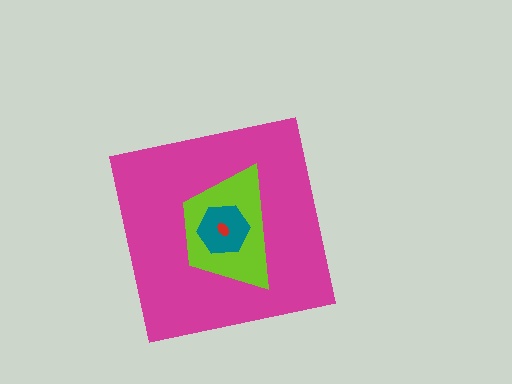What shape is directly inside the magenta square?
The lime trapezoid.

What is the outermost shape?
The magenta square.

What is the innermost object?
The red ellipse.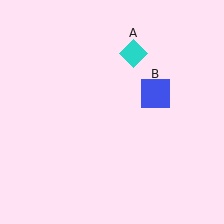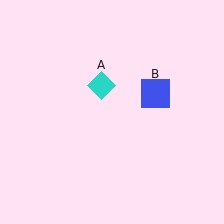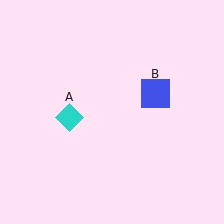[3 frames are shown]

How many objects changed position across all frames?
1 object changed position: cyan diamond (object A).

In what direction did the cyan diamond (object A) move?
The cyan diamond (object A) moved down and to the left.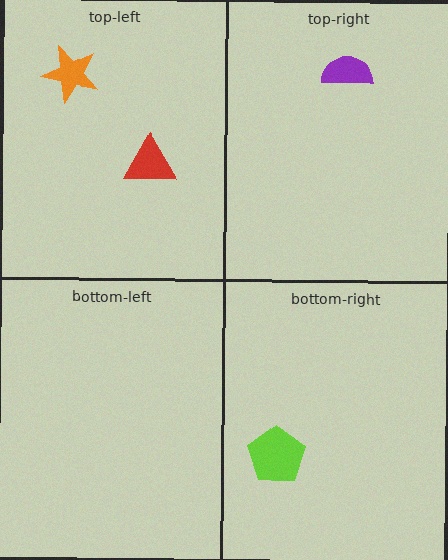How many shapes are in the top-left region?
2.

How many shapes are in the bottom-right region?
1.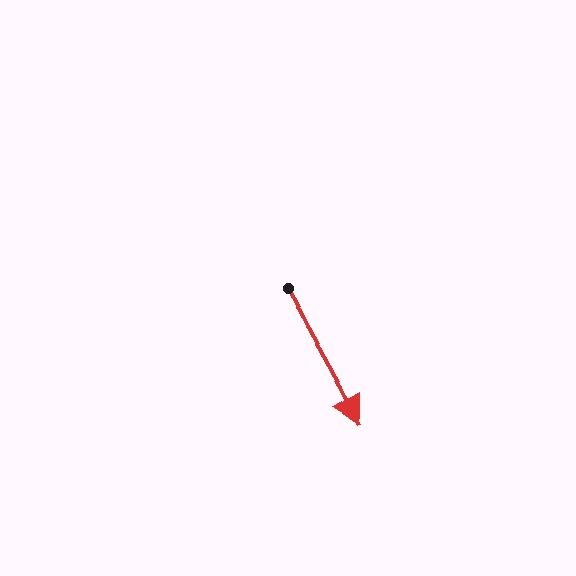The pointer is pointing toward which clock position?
Roughly 5 o'clock.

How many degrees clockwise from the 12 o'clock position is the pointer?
Approximately 151 degrees.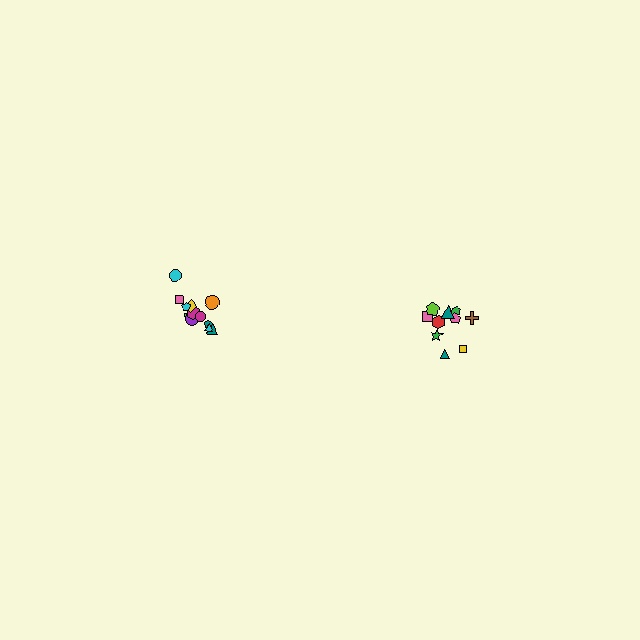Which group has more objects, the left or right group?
The left group.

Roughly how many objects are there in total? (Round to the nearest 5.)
Roughly 20 objects in total.